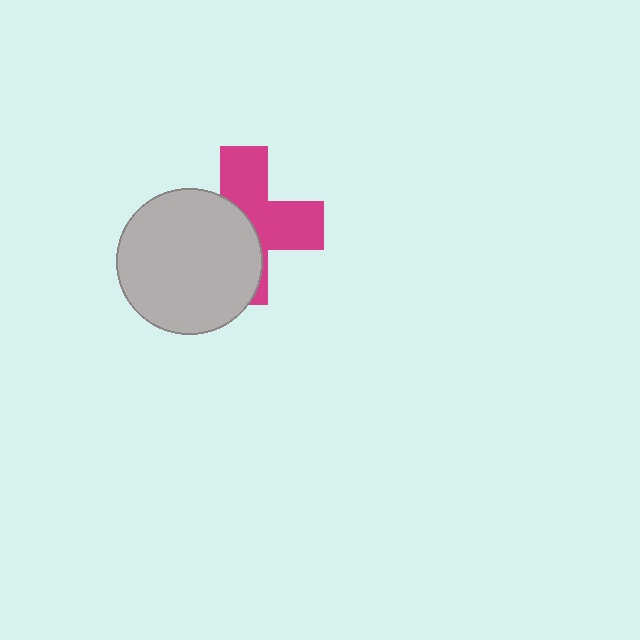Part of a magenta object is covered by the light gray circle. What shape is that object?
It is a cross.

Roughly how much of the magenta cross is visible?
About half of it is visible (roughly 50%).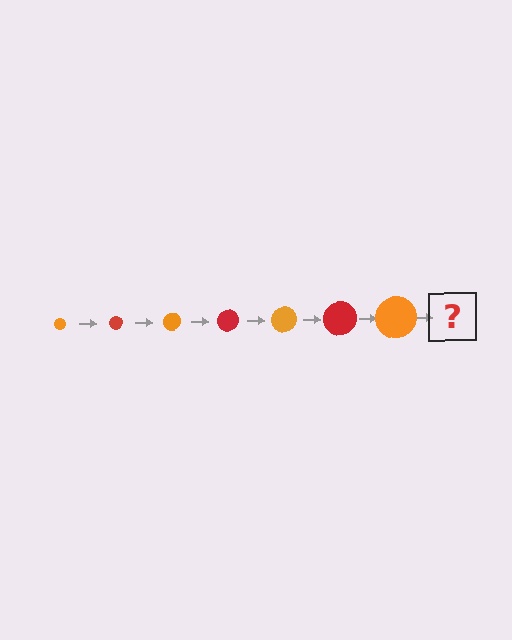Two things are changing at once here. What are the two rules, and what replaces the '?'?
The two rules are that the circle grows larger each step and the color cycles through orange and red. The '?' should be a red circle, larger than the previous one.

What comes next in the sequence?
The next element should be a red circle, larger than the previous one.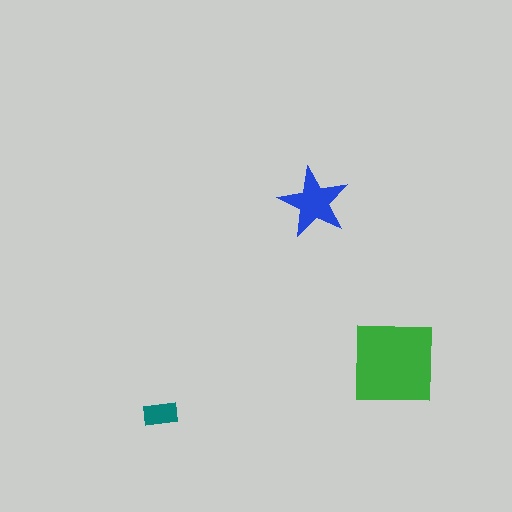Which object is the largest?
The green square.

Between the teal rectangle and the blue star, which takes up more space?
The blue star.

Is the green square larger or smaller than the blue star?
Larger.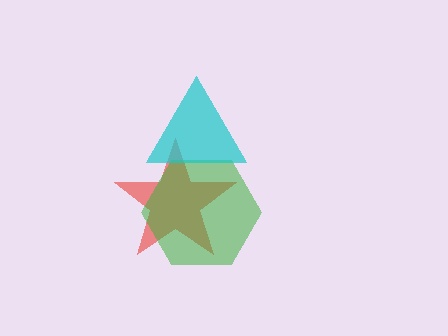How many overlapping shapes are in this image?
There are 3 overlapping shapes in the image.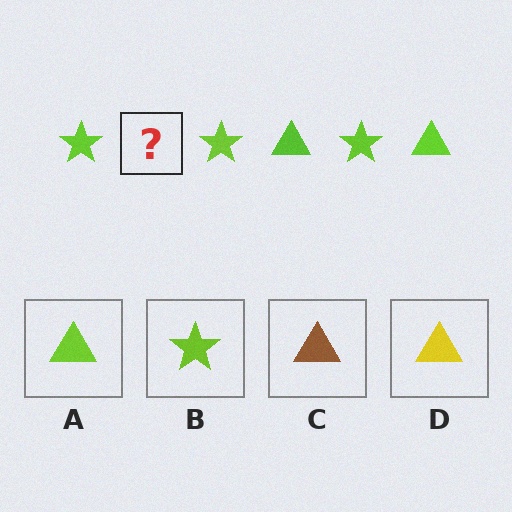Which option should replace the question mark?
Option A.